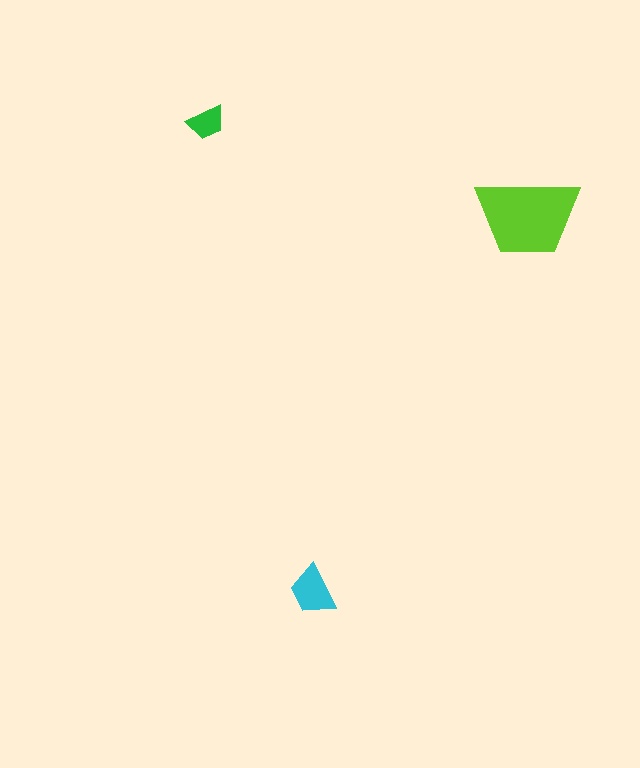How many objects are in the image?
There are 3 objects in the image.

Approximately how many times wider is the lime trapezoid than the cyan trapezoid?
About 2 times wider.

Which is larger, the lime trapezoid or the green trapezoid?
The lime one.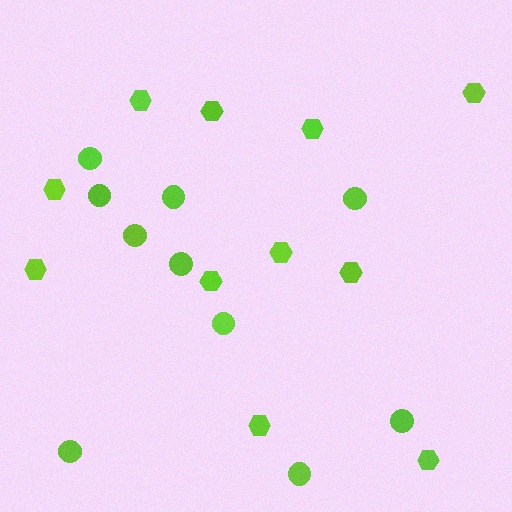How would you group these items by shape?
There are 2 groups: one group of hexagons (11) and one group of circles (10).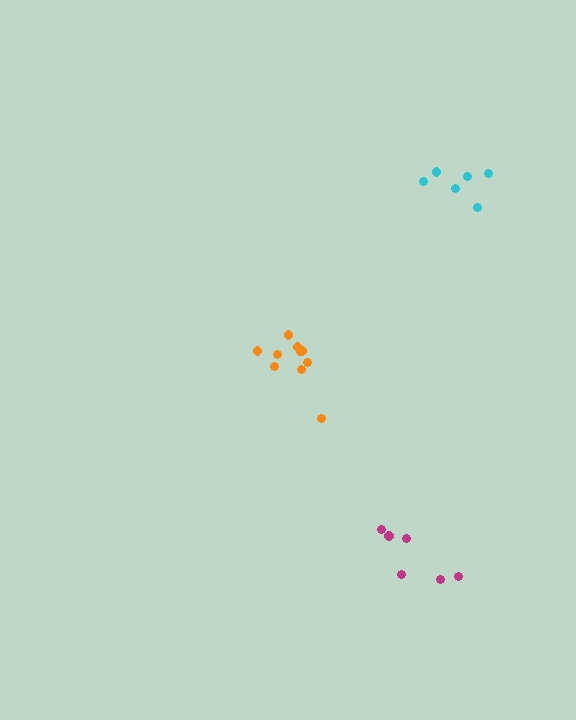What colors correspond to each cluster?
The clusters are colored: orange, cyan, magenta.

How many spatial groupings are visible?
There are 3 spatial groupings.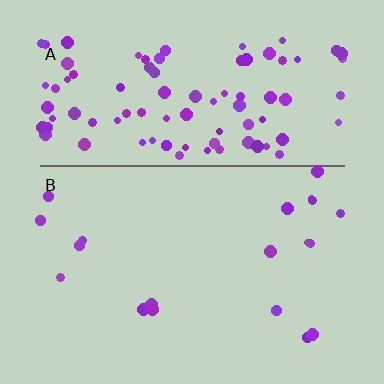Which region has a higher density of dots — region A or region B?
A (the top).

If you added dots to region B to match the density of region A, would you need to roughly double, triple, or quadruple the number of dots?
Approximately quadruple.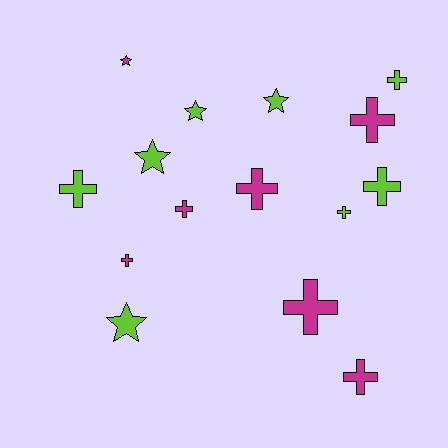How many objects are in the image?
There are 15 objects.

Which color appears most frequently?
Lime, with 8 objects.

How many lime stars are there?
There are 4 lime stars.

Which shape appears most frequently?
Cross, with 10 objects.